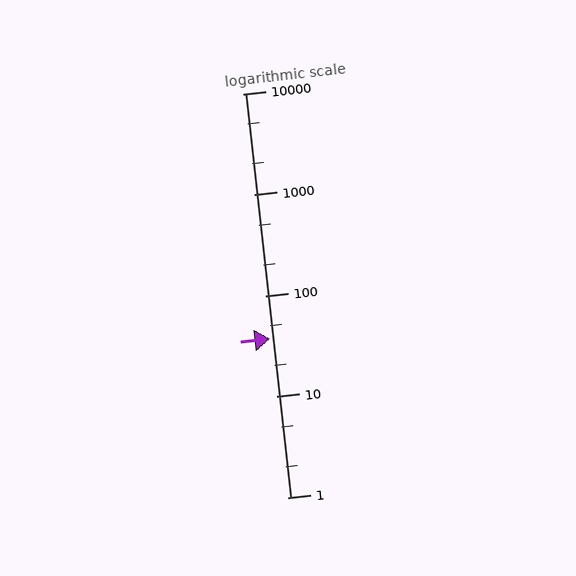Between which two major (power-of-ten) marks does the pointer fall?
The pointer is between 10 and 100.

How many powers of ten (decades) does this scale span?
The scale spans 4 decades, from 1 to 10000.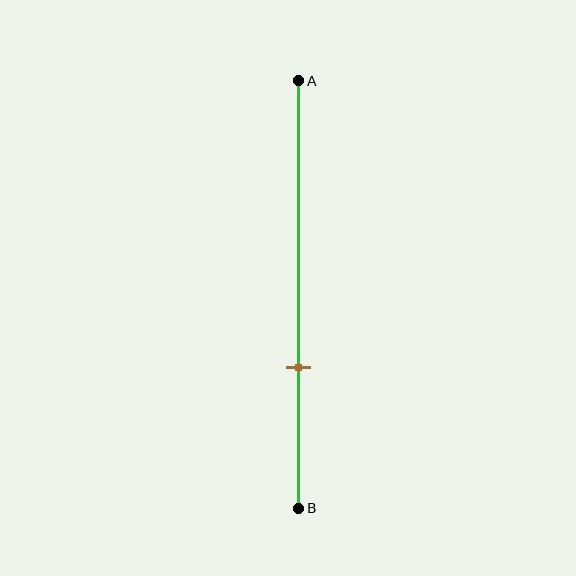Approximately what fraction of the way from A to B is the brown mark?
The brown mark is approximately 65% of the way from A to B.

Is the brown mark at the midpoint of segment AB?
No, the mark is at about 65% from A, not at the 50% midpoint.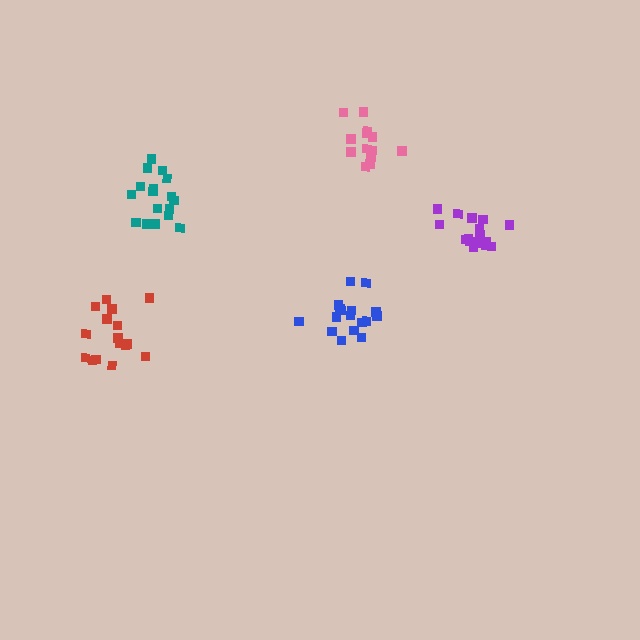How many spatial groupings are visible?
There are 5 spatial groupings.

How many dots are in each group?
Group 1: 13 dots, Group 2: 16 dots, Group 3: 17 dots, Group 4: 17 dots, Group 5: 16 dots (79 total).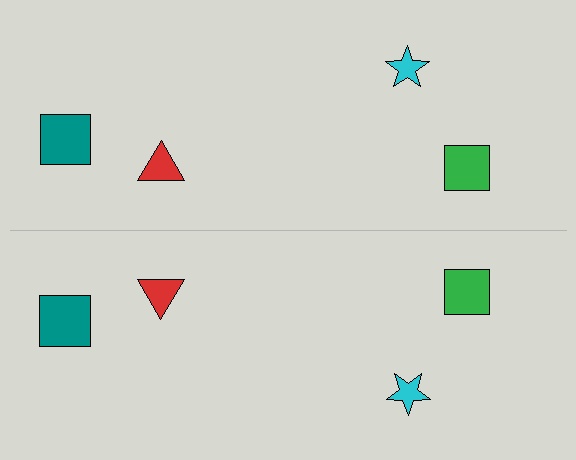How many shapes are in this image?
There are 8 shapes in this image.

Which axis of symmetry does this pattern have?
The pattern has a horizontal axis of symmetry running through the center of the image.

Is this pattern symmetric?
Yes, this pattern has bilateral (reflection) symmetry.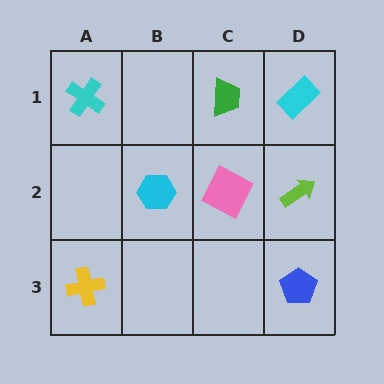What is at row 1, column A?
A cyan cross.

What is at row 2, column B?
A cyan hexagon.